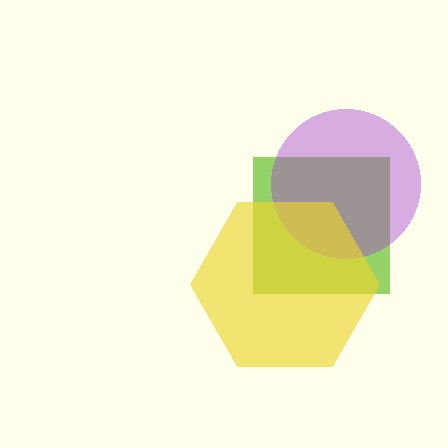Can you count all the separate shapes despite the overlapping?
Yes, there are 3 separate shapes.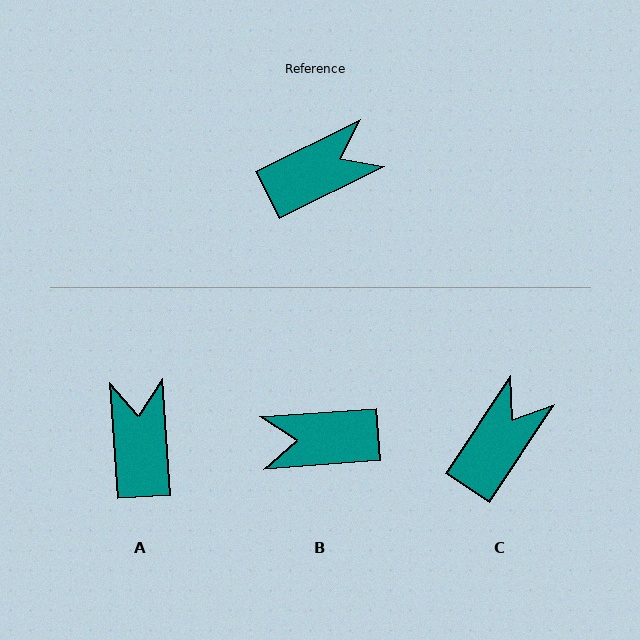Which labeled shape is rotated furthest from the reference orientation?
B, about 157 degrees away.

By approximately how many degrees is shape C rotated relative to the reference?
Approximately 30 degrees counter-clockwise.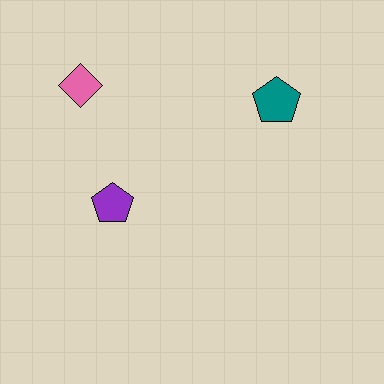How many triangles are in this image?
There are no triangles.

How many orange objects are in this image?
There are no orange objects.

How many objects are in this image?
There are 3 objects.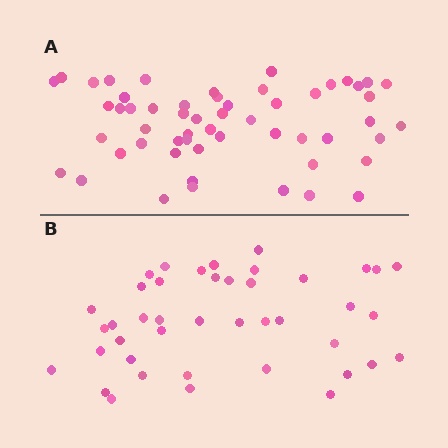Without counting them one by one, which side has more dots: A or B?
Region A (the top region) has more dots.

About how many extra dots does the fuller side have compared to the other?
Region A has approximately 15 more dots than region B.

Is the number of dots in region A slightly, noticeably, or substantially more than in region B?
Region A has noticeably more, but not dramatically so. The ratio is roughly 1.3 to 1.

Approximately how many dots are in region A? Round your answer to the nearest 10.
About 60 dots. (The exact count is 55, which rounds to 60.)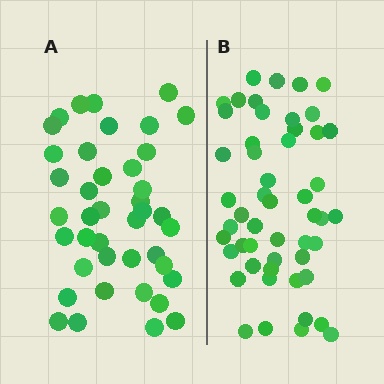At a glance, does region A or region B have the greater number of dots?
Region B (the right region) has more dots.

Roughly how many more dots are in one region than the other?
Region B has roughly 10 or so more dots than region A.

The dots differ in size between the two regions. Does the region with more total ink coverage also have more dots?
No. Region A has more total ink coverage because its dots are larger, but region B actually contains more individual dots. Total area can be misleading — the number of items is what matters here.